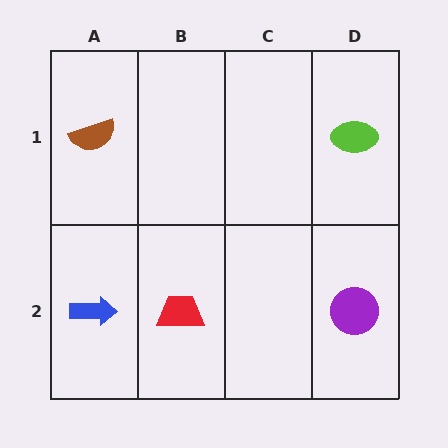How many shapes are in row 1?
2 shapes.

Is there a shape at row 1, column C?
No, that cell is empty.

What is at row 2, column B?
A red trapezoid.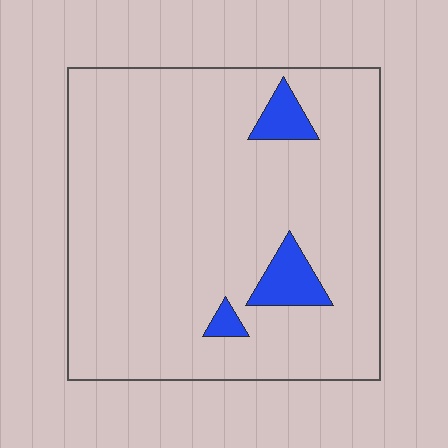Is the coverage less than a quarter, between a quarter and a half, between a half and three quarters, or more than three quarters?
Less than a quarter.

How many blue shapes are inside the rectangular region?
3.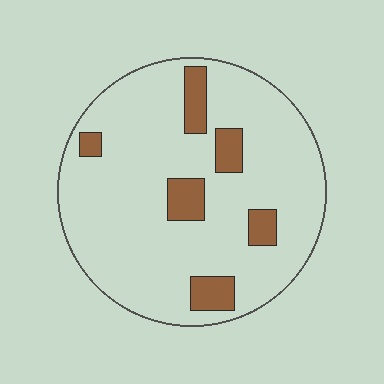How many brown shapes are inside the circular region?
6.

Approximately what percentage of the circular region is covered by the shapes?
Approximately 15%.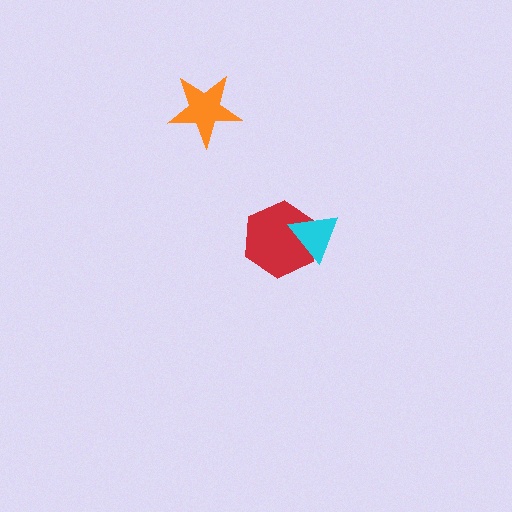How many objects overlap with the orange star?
0 objects overlap with the orange star.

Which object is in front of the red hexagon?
The cyan triangle is in front of the red hexagon.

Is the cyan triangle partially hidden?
No, no other shape covers it.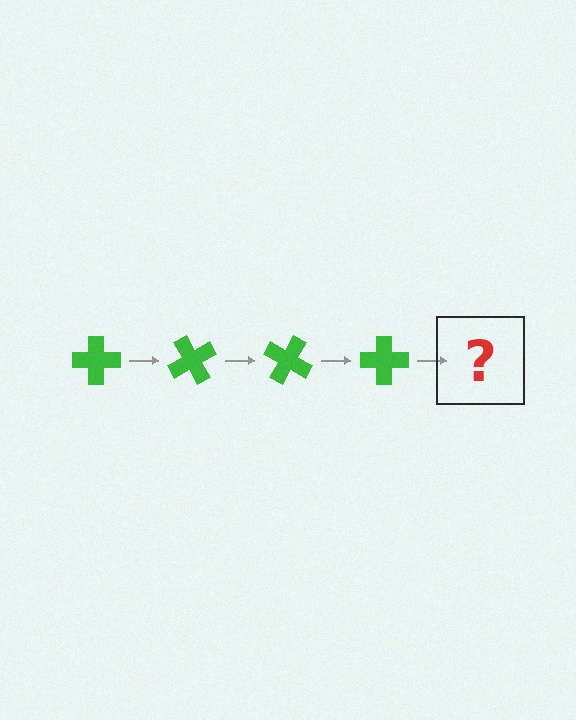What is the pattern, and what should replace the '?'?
The pattern is that the cross rotates 60 degrees each step. The '?' should be a green cross rotated 240 degrees.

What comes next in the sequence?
The next element should be a green cross rotated 240 degrees.